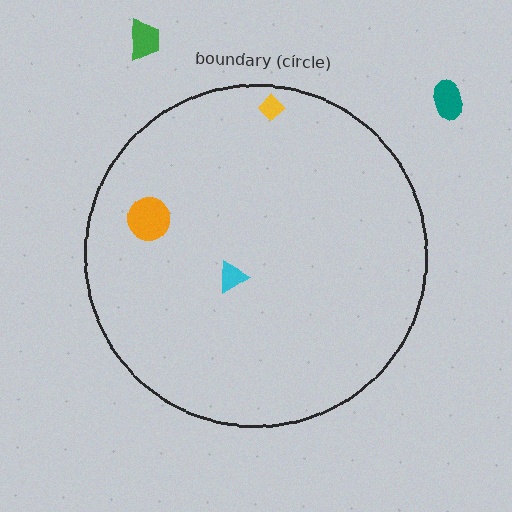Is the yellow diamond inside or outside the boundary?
Inside.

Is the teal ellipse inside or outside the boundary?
Outside.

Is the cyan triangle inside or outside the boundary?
Inside.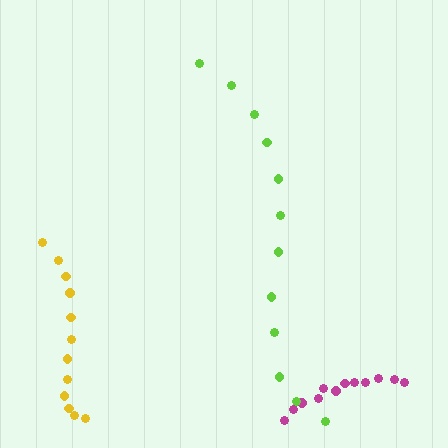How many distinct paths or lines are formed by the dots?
There are 3 distinct paths.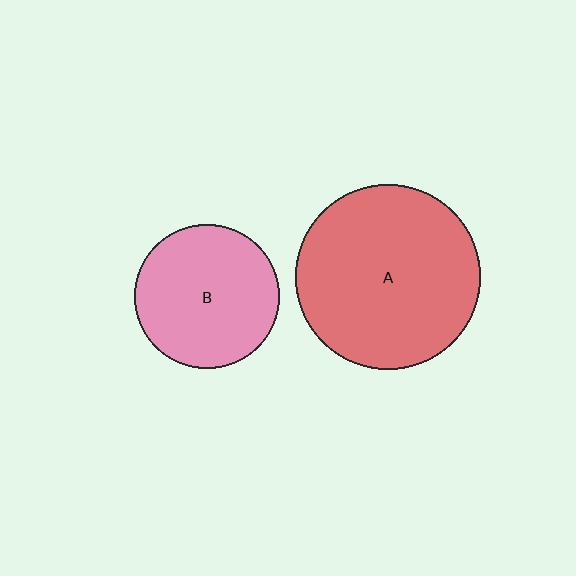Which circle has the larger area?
Circle A (red).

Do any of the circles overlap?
No, none of the circles overlap.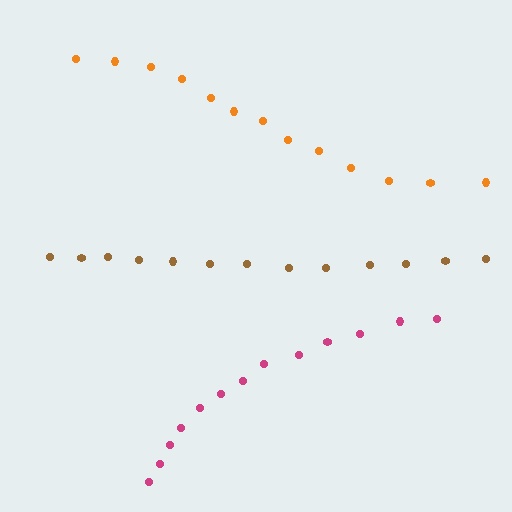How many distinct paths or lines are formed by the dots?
There are 3 distinct paths.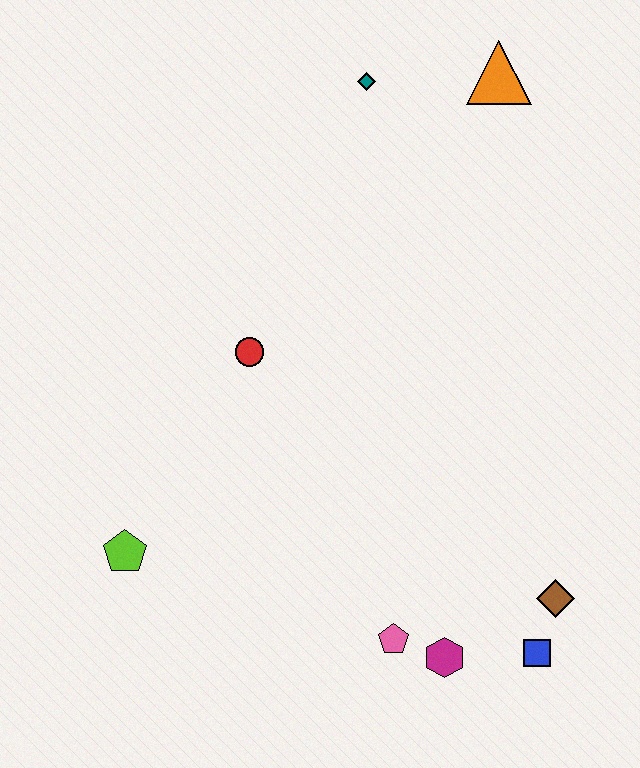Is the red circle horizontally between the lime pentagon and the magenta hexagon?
Yes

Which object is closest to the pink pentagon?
The magenta hexagon is closest to the pink pentagon.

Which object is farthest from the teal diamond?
The blue square is farthest from the teal diamond.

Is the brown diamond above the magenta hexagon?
Yes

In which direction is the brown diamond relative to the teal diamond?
The brown diamond is below the teal diamond.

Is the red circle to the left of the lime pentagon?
No